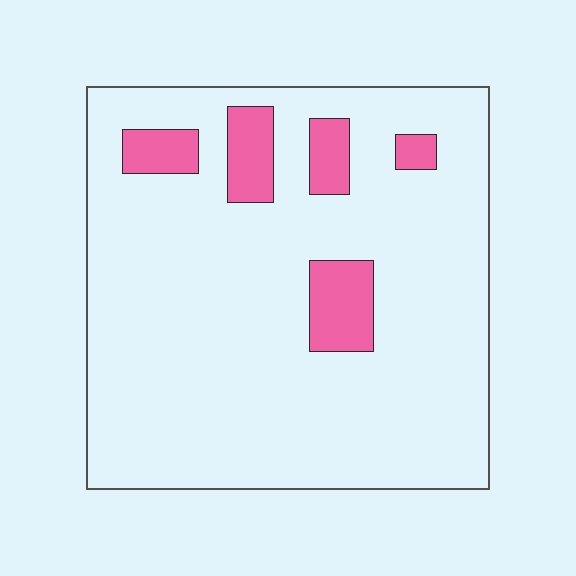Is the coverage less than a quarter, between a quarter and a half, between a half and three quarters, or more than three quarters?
Less than a quarter.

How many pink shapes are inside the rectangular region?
5.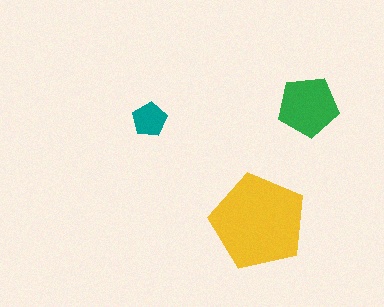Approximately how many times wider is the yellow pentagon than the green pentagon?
About 1.5 times wider.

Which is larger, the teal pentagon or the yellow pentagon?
The yellow one.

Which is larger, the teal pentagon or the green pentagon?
The green one.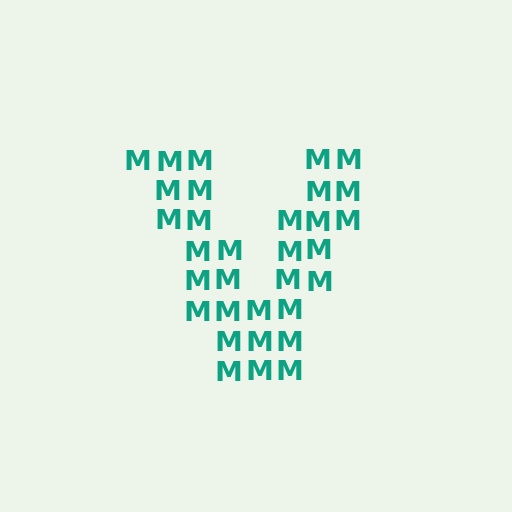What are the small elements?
The small elements are letter M's.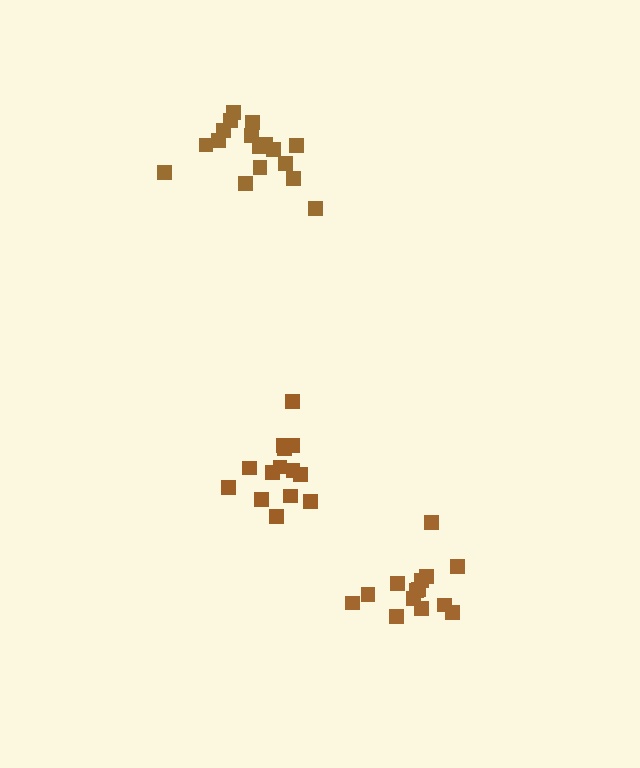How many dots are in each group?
Group 1: 17 dots, Group 2: 14 dots, Group 3: 14 dots (45 total).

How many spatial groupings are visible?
There are 3 spatial groupings.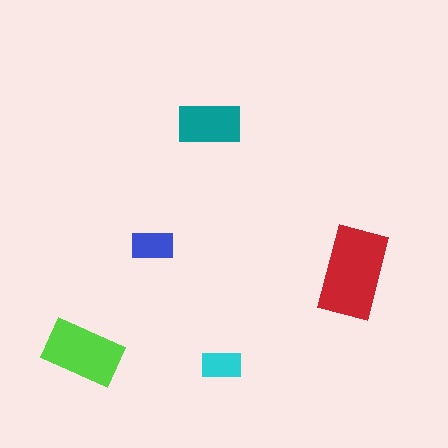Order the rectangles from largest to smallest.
the red one, the lime one, the teal one, the blue one, the cyan one.